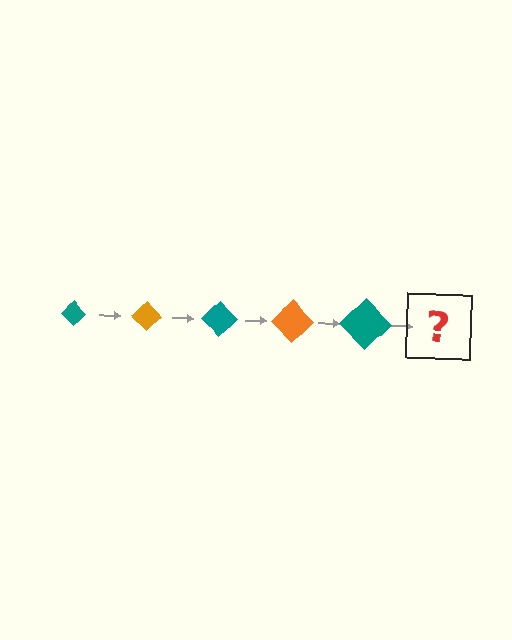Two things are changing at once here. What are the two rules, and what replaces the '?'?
The two rules are that the diamond grows larger each step and the color cycles through teal and orange. The '?' should be an orange diamond, larger than the previous one.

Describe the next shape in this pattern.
It should be an orange diamond, larger than the previous one.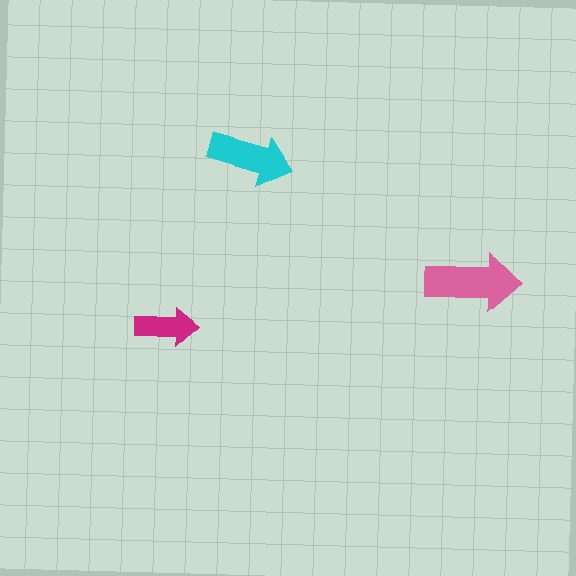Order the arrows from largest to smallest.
the pink one, the cyan one, the magenta one.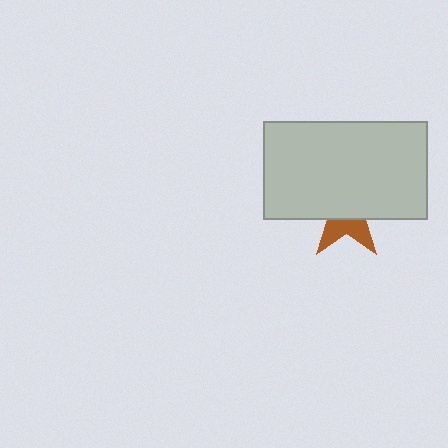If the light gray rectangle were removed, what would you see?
You would see the complete brown star.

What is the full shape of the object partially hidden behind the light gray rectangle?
The partially hidden object is a brown star.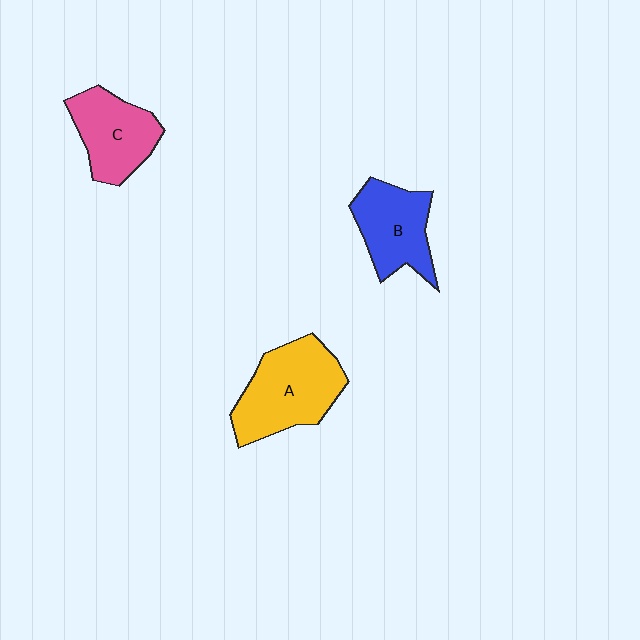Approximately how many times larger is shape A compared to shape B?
Approximately 1.3 times.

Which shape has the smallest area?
Shape C (pink).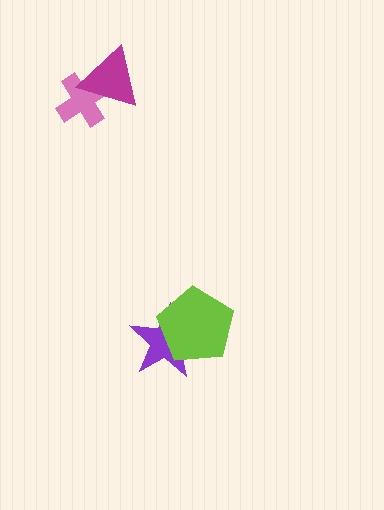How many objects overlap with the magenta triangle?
1 object overlaps with the magenta triangle.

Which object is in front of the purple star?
The lime pentagon is in front of the purple star.